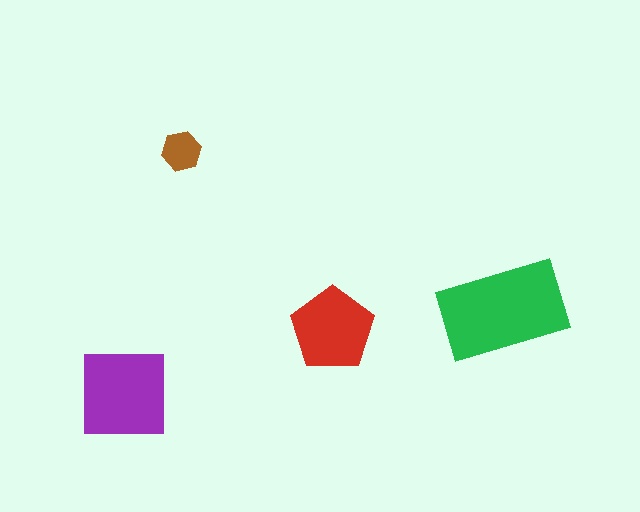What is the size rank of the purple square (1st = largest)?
2nd.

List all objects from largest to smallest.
The green rectangle, the purple square, the red pentagon, the brown hexagon.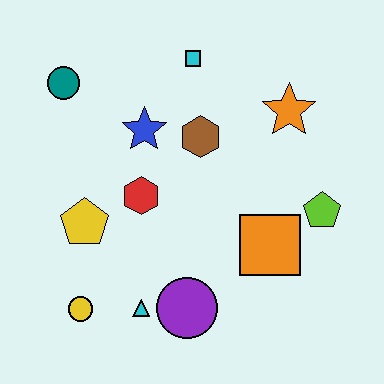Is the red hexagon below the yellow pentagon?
No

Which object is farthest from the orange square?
The teal circle is farthest from the orange square.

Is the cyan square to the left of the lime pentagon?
Yes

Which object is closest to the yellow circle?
The cyan triangle is closest to the yellow circle.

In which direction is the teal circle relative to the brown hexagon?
The teal circle is to the left of the brown hexagon.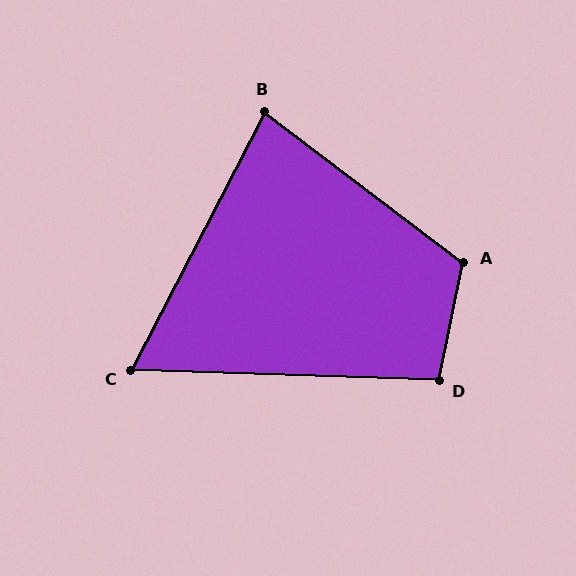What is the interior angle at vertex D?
Approximately 100 degrees (obtuse).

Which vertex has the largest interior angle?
A, at approximately 116 degrees.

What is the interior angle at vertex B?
Approximately 80 degrees (acute).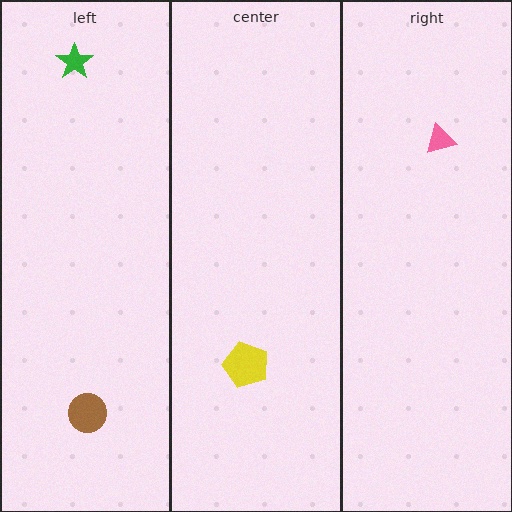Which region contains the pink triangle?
The right region.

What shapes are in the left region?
The green star, the brown circle.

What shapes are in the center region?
The yellow pentagon.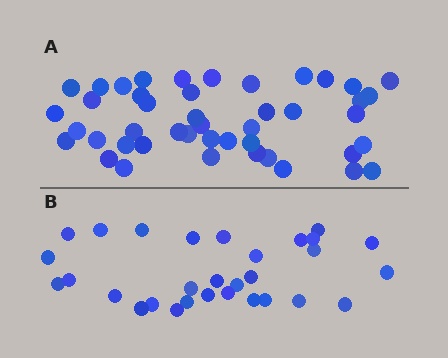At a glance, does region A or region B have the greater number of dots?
Region A (the top region) has more dots.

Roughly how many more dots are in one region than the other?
Region A has approximately 15 more dots than region B.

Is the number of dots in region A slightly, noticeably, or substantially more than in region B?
Region A has substantially more. The ratio is roughly 1.5 to 1.